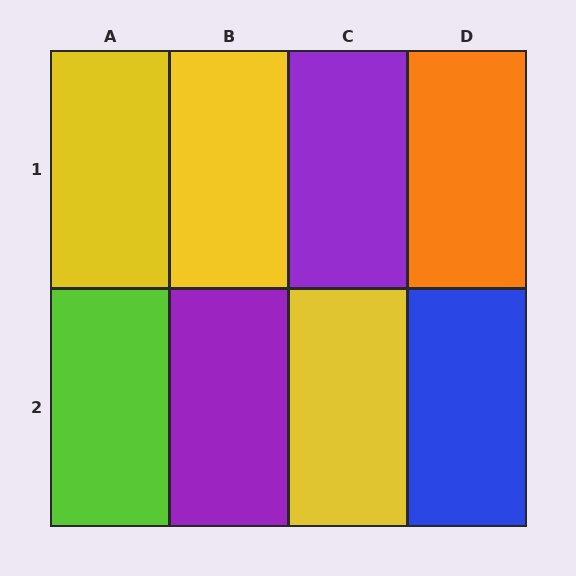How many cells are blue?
1 cell is blue.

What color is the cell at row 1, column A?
Yellow.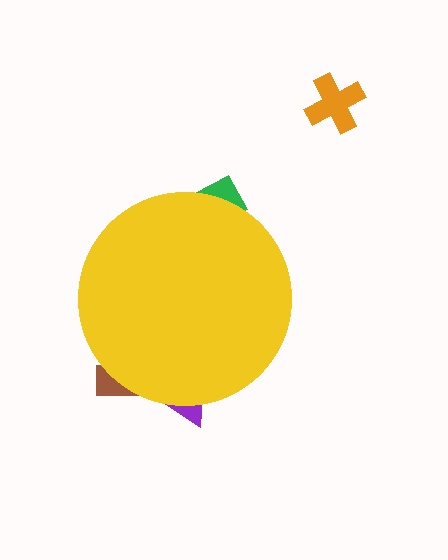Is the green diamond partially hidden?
Yes, the green diamond is partially hidden behind the yellow circle.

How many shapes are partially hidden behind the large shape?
3 shapes are partially hidden.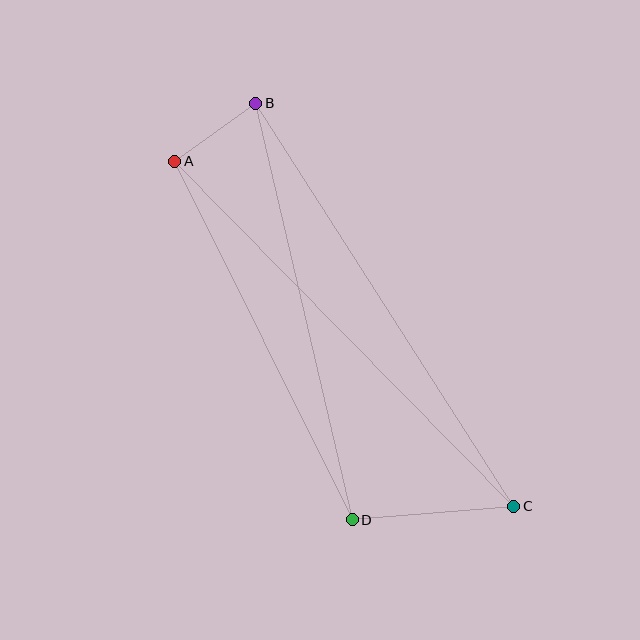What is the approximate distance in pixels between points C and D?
The distance between C and D is approximately 162 pixels.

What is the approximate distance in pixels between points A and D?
The distance between A and D is approximately 400 pixels.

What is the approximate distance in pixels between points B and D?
The distance between B and D is approximately 427 pixels.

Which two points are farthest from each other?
Points A and C are farthest from each other.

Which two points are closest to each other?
Points A and B are closest to each other.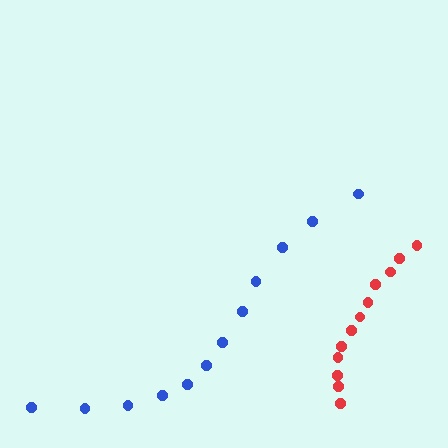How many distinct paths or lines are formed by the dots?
There are 2 distinct paths.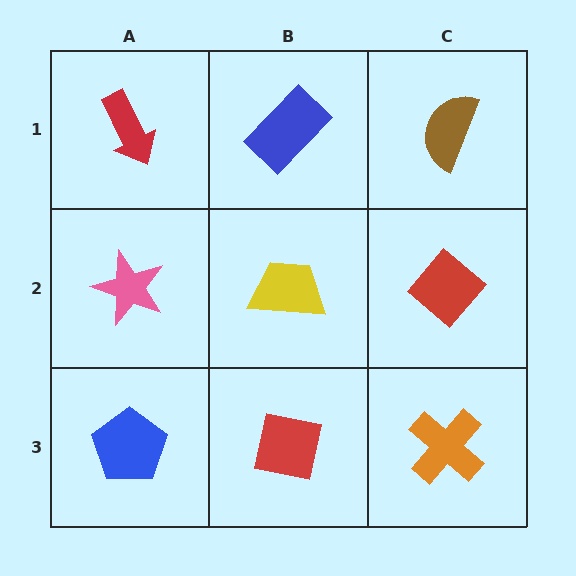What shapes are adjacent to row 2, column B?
A blue rectangle (row 1, column B), a red square (row 3, column B), a pink star (row 2, column A), a red diamond (row 2, column C).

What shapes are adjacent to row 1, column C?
A red diamond (row 2, column C), a blue rectangle (row 1, column B).